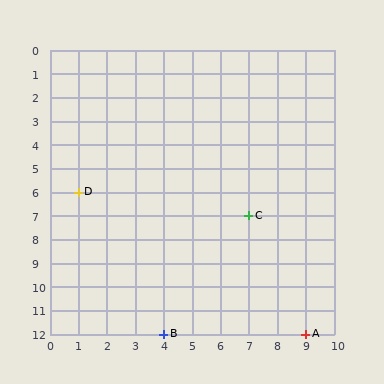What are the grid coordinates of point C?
Point C is at grid coordinates (7, 7).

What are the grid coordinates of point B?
Point B is at grid coordinates (4, 12).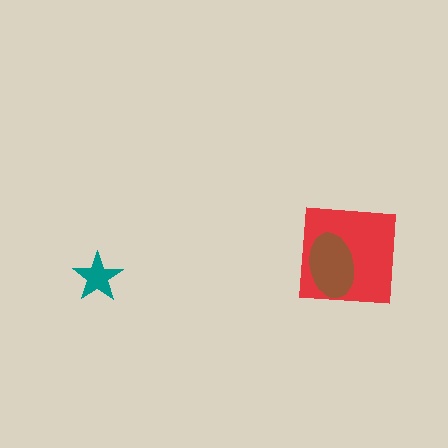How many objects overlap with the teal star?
0 objects overlap with the teal star.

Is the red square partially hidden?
Yes, it is partially covered by another shape.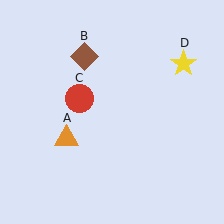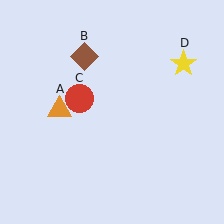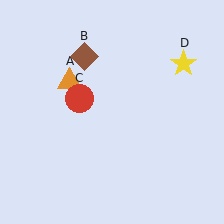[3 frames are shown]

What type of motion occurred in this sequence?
The orange triangle (object A) rotated clockwise around the center of the scene.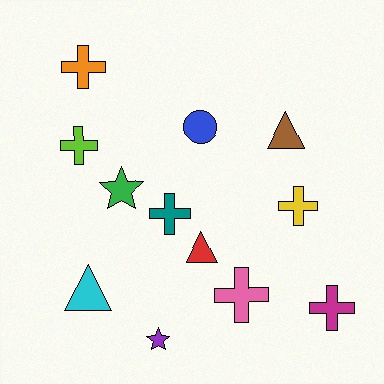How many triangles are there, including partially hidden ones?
There are 3 triangles.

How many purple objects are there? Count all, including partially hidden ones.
There is 1 purple object.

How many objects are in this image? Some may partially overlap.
There are 12 objects.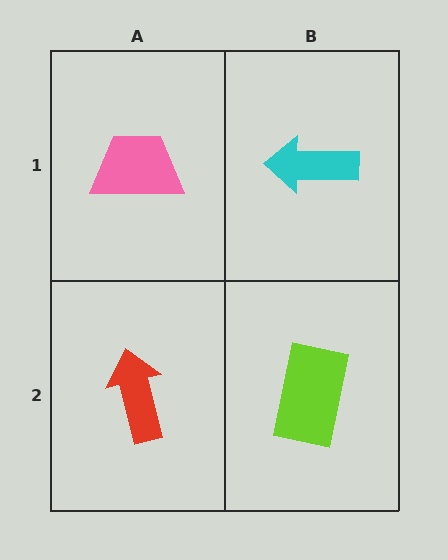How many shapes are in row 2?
2 shapes.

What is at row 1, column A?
A pink trapezoid.